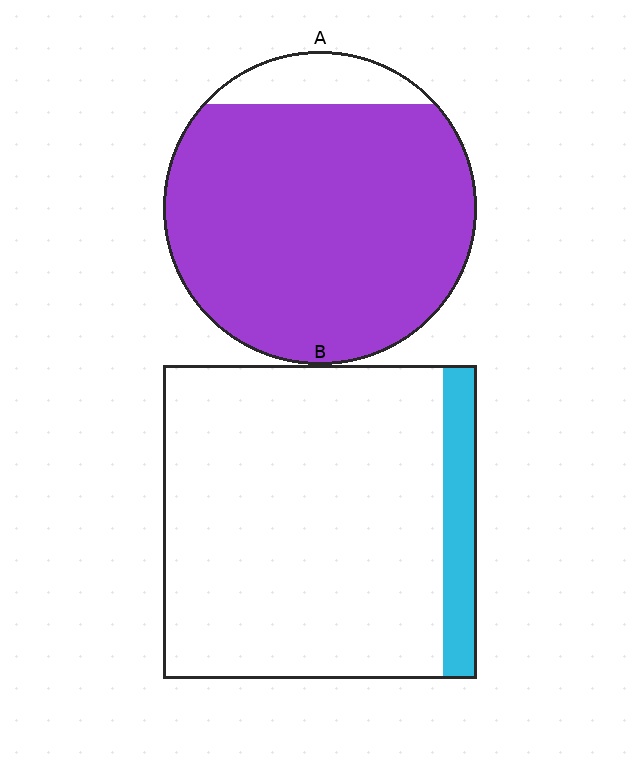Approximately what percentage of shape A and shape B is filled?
A is approximately 90% and B is approximately 10%.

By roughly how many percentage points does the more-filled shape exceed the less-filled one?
By roughly 80 percentage points (A over B).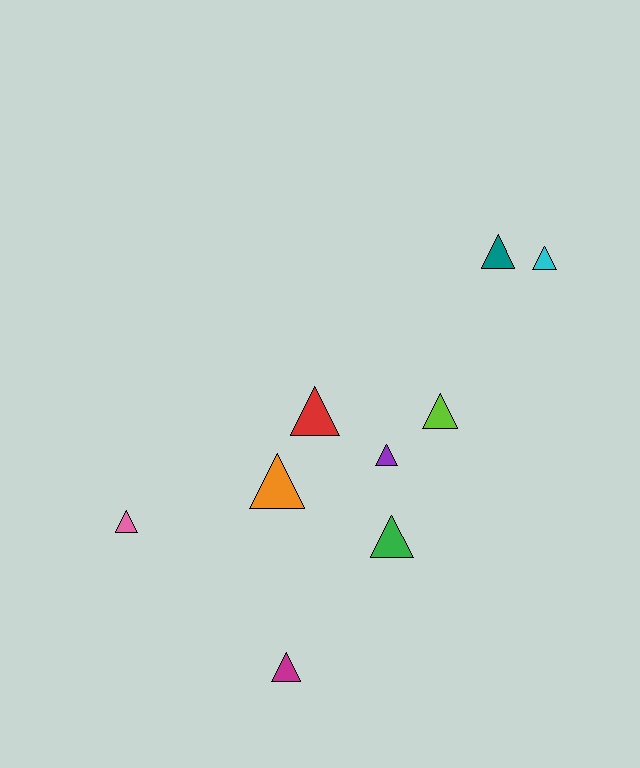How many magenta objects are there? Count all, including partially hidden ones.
There is 1 magenta object.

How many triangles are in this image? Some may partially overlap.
There are 9 triangles.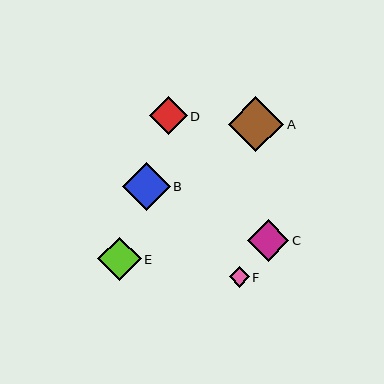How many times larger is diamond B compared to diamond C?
Diamond B is approximately 1.1 times the size of diamond C.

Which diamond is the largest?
Diamond A is the largest with a size of approximately 56 pixels.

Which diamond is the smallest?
Diamond F is the smallest with a size of approximately 20 pixels.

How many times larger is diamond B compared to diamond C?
Diamond B is approximately 1.1 times the size of diamond C.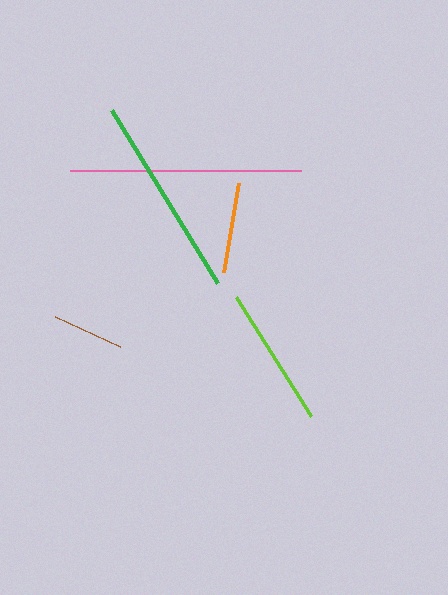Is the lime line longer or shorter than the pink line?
The pink line is longer than the lime line.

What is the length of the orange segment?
The orange segment is approximately 90 pixels long.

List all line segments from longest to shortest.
From longest to shortest: pink, green, lime, orange, brown.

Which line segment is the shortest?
The brown line is the shortest at approximately 72 pixels.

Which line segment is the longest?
The pink line is the longest at approximately 231 pixels.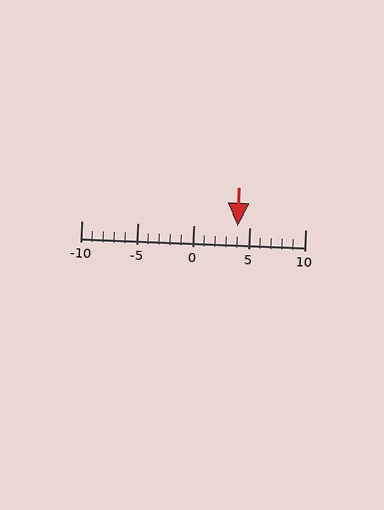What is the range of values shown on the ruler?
The ruler shows values from -10 to 10.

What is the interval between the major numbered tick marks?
The major tick marks are spaced 5 units apart.